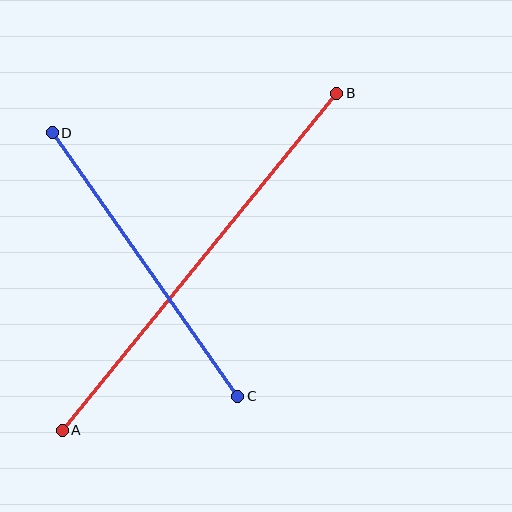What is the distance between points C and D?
The distance is approximately 322 pixels.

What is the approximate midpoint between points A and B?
The midpoint is at approximately (199, 262) pixels.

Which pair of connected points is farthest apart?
Points A and B are farthest apart.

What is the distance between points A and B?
The distance is approximately 434 pixels.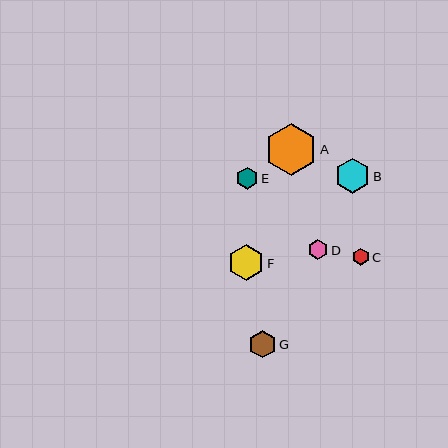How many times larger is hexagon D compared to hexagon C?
Hexagon D is approximately 1.2 times the size of hexagon C.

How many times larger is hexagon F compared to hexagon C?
Hexagon F is approximately 2.1 times the size of hexagon C.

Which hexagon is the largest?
Hexagon A is the largest with a size of approximately 52 pixels.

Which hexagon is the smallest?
Hexagon C is the smallest with a size of approximately 17 pixels.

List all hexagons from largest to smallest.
From largest to smallest: A, F, B, G, E, D, C.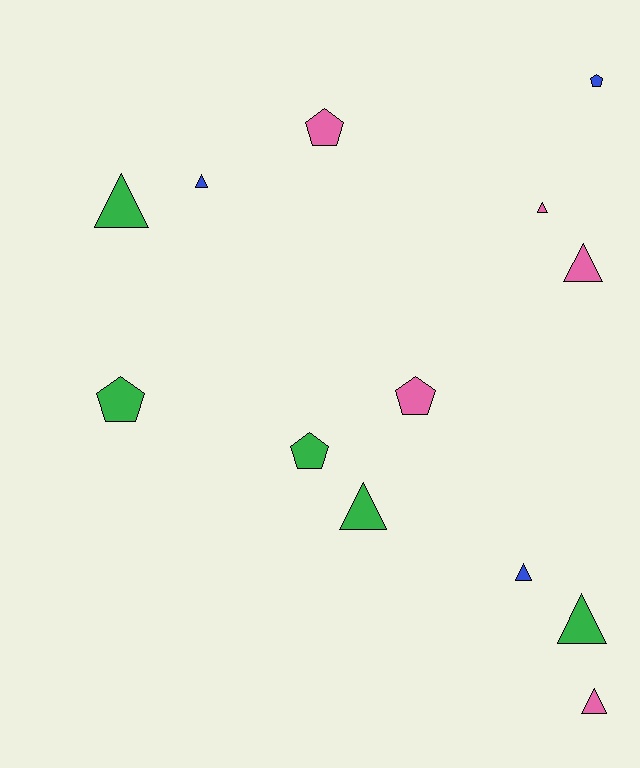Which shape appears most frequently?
Triangle, with 8 objects.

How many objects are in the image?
There are 13 objects.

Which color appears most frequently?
Green, with 5 objects.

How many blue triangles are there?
There are 2 blue triangles.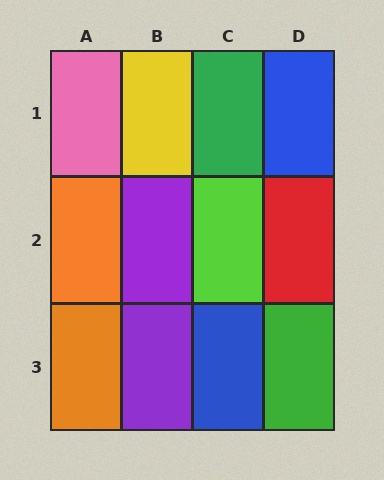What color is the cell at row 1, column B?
Yellow.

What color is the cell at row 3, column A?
Orange.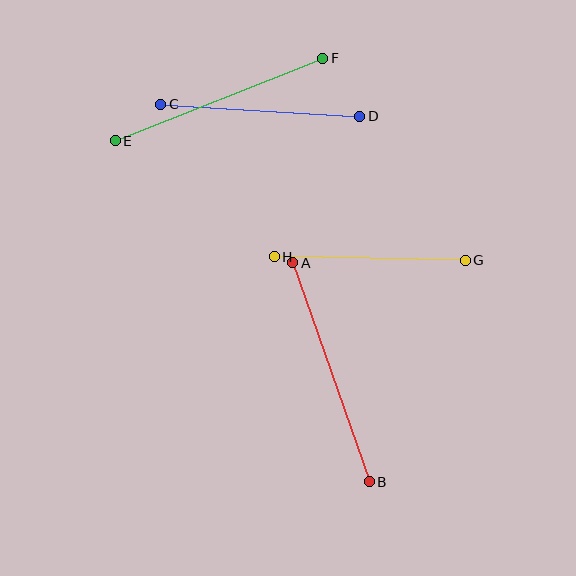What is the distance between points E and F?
The distance is approximately 223 pixels.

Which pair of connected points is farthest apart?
Points A and B are farthest apart.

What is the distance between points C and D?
The distance is approximately 199 pixels.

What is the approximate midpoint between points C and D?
The midpoint is at approximately (260, 110) pixels.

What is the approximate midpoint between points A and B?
The midpoint is at approximately (331, 372) pixels.